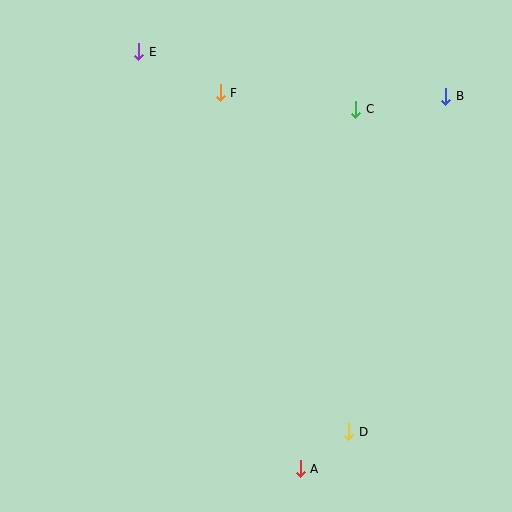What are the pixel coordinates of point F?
Point F is at (220, 93).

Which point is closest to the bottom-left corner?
Point A is closest to the bottom-left corner.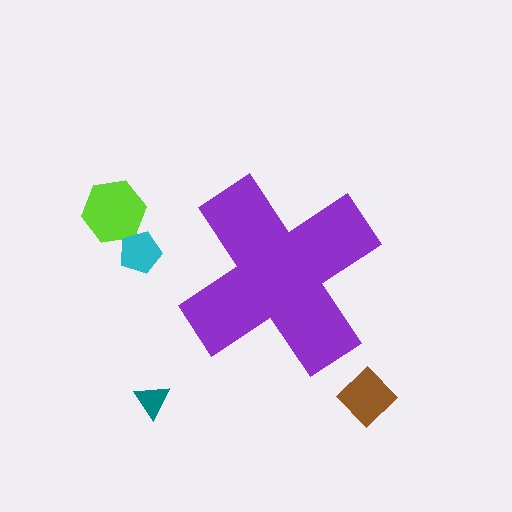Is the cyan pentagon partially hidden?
No, the cyan pentagon is fully visible.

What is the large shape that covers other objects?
A purple cross.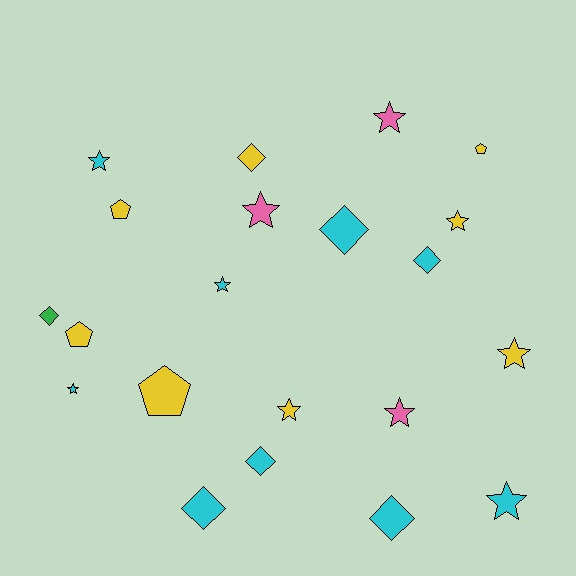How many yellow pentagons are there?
There are 4 yellow pentagons.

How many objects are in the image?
There are 21 objects.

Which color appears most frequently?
Cyan, with 9 objects.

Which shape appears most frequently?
Star, with 10 objects.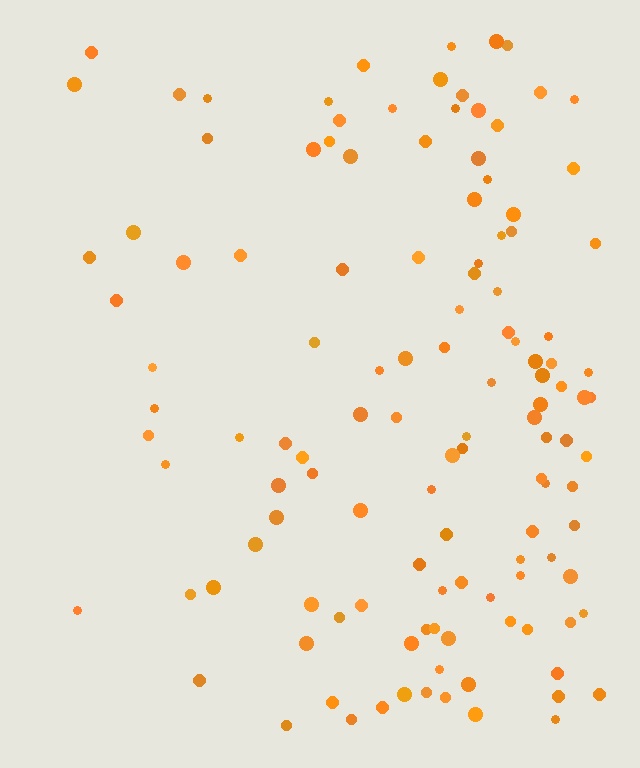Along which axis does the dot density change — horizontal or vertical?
Horizontal.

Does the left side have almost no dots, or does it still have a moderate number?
Still a moderate number, just noticeably fewer than the right.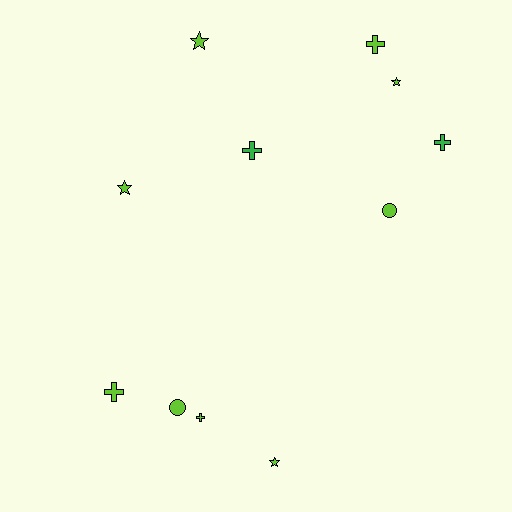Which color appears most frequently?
Lime, with 9 objects.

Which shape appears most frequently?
Cross, with 5 objects.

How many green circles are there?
There are no green circles.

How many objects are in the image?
There are 11 objects.